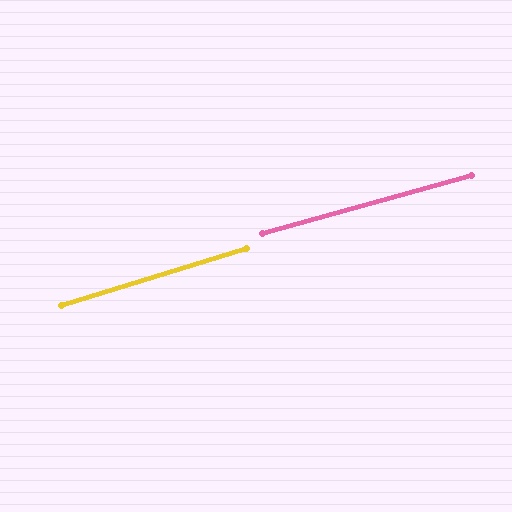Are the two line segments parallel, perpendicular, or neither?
Parallel — their directions differ by only 1.7°.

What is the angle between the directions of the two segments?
Approximately 2 degrees.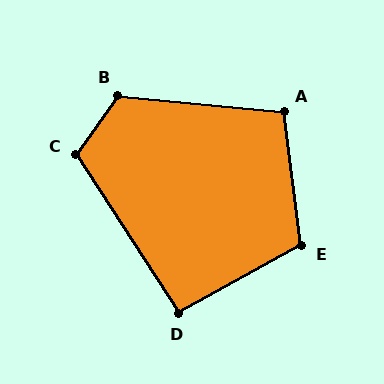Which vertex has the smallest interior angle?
D, at approximately 94 degrees.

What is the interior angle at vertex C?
Approximately 112 degrees (obtuse).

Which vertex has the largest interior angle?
B, at approximately 120 degrees.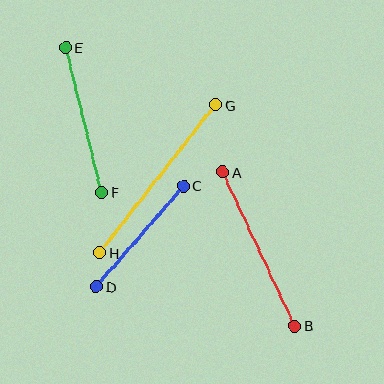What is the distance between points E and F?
The distance is approximately 149 pixels.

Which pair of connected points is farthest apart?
Points G and H are farthest apart.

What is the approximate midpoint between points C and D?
The midpoint is at approximately (140, 236) pixels.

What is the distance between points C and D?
The distance is approximately 133 pixels.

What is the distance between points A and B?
The distance is approximately 170 pixels.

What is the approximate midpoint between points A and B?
The midpoint is at approximately (259, 249) pixels.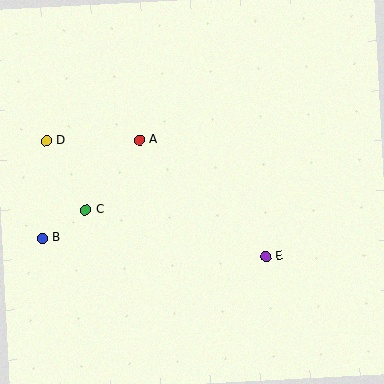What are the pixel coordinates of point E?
Point E is at (266, 257).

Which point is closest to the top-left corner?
Point D is closest to the top-left corner.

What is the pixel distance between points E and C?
The distance between E and C is 186 pixels.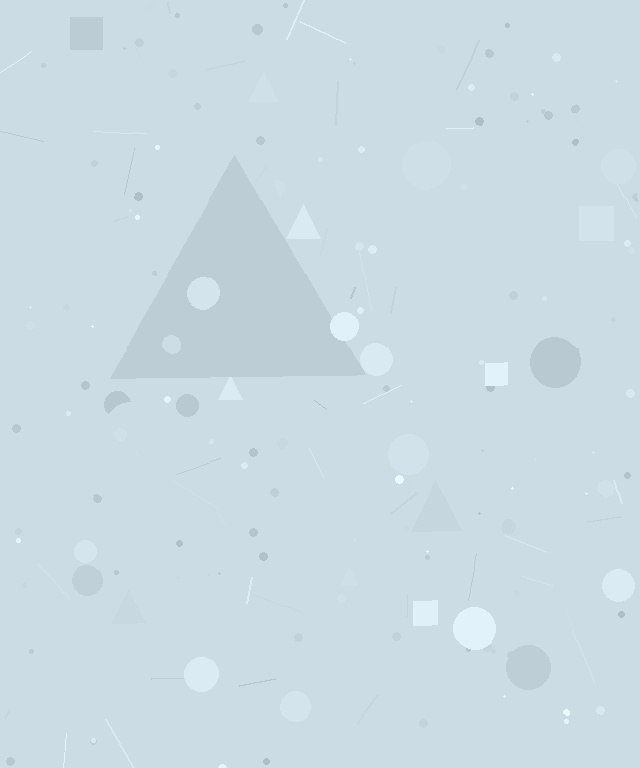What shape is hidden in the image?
A triangle is hidden in the image.